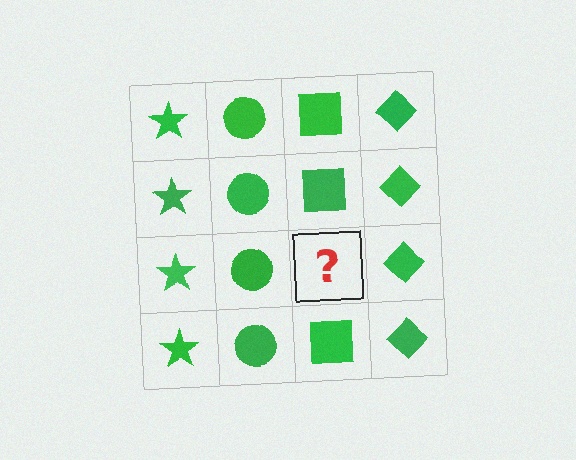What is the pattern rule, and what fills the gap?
The rule is that each column has a consistent shape. The gap should be filled with a green square.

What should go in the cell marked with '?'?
The missing cell should contain a green square.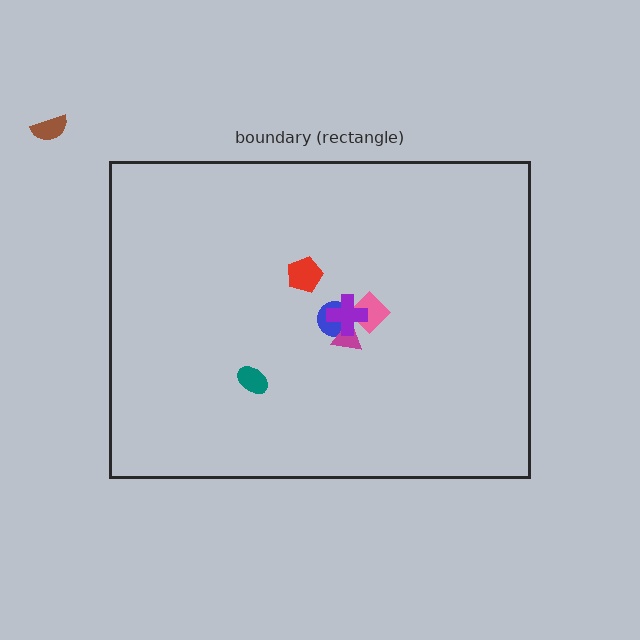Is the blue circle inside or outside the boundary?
Inside.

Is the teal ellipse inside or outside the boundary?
Inside.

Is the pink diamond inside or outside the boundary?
Inside.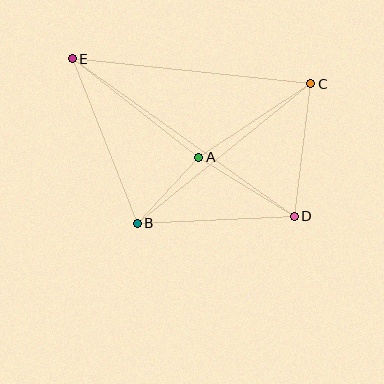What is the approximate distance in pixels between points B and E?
The distance between B and E is approximately 176 pixels.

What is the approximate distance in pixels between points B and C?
The distance between B and C is approximately 223 pixels.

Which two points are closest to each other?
Points A and B are closest to each other.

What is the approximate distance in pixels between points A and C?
The distance between A and C is approximately 134 pixels.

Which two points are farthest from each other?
Points D and E are farthest from each other.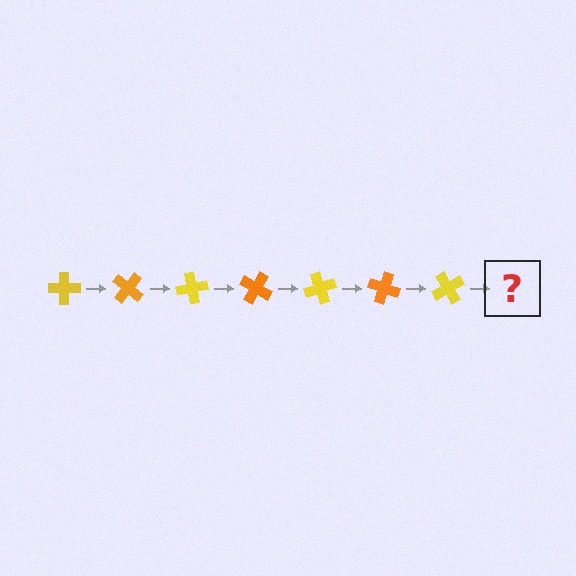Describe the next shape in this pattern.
It should be an orange cross, rotated 280 degrees from the start.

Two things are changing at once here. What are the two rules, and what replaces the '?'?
The two rules are that it rotates 40 degrees each step and the color cycles through yellow and orange. The '?' should be an orange cross, rotated 280 degrees from the start.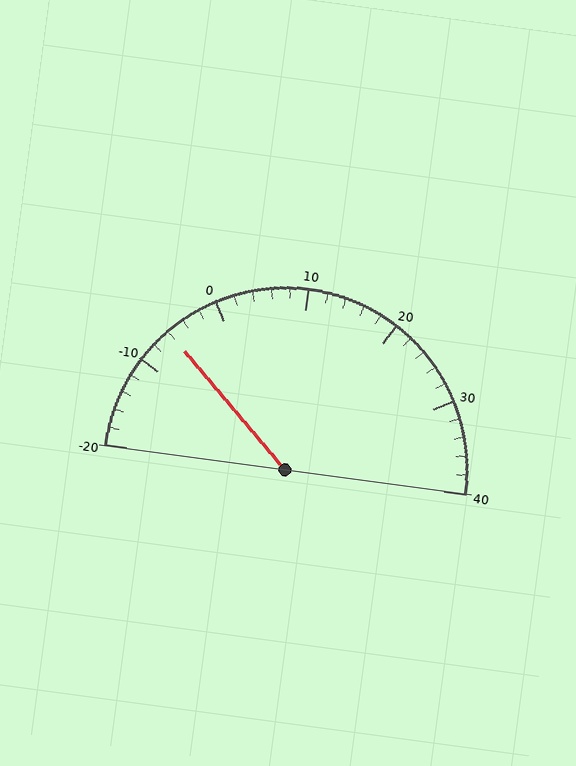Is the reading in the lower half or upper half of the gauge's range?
The reading is in the lower half of the range (-20 to 40).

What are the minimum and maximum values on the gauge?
The gauge ranges from -20 to 40.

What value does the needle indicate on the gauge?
The needle indicates approximately -6.